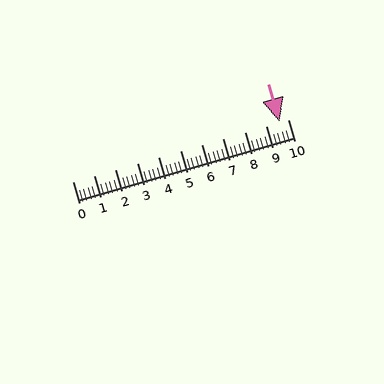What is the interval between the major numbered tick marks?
The major tick marks are spaced 1 units apart.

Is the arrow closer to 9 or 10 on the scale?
The arrow is closer to 10.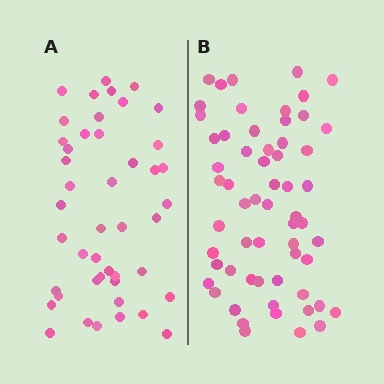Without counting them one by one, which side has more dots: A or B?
Region B (the right region) has more dots.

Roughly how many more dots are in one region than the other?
Region B has approximately 15 more dots than region A.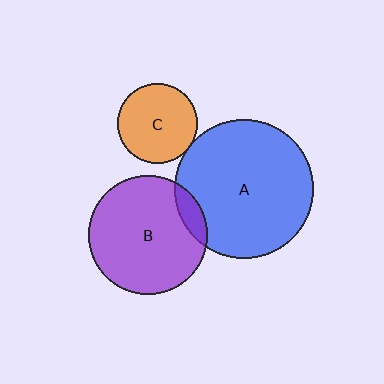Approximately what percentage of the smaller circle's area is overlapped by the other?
Approximately 10%.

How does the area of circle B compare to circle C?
Approximately 2.2 times.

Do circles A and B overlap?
Yes.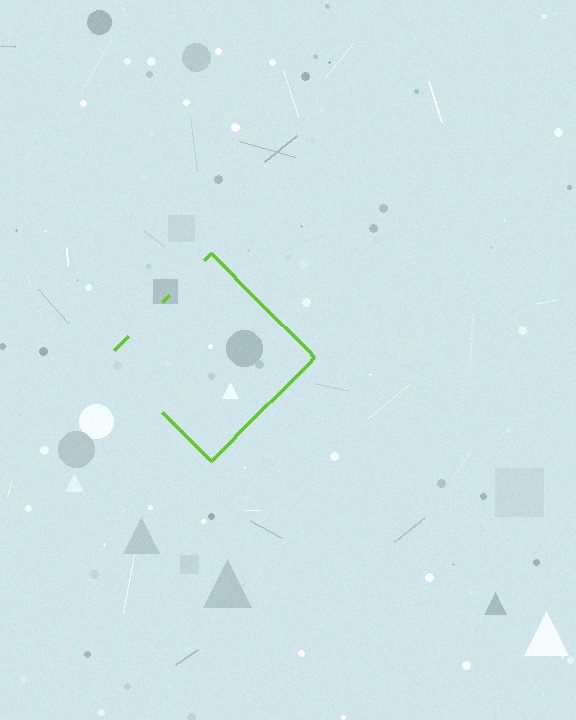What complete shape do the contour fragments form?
The contour fragments form a diamond.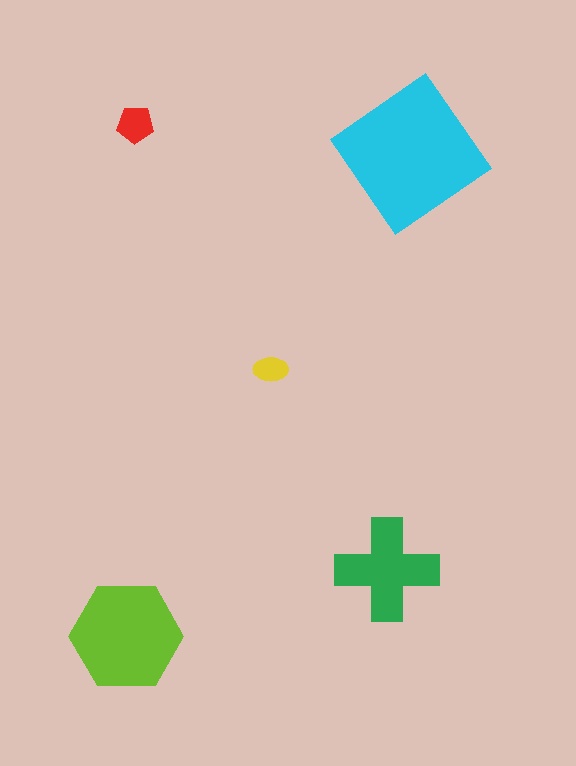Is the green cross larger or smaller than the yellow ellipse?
Larger.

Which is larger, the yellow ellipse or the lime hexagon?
The lime hexagon.